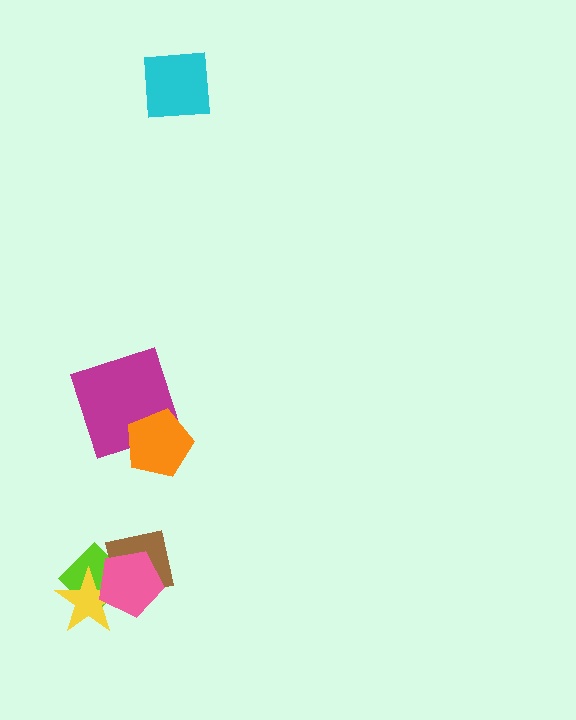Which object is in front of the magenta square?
The orange pentagon is in front of the magenta square.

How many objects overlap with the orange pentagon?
1 object overlaps with the orange pentagon.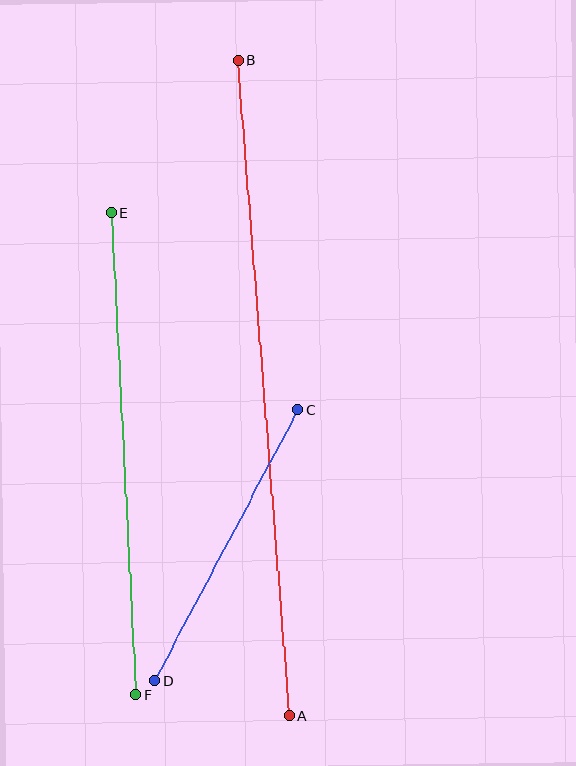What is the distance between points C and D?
The distance is approximately 307 pixels.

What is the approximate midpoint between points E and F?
The midpoint is at approximately (123, 454) pixels.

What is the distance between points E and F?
The distance is approximately 482 pixels.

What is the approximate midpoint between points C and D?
The midpoint is at approximately (227, 545) pixels.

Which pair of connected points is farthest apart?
Points A and B are farthest apart.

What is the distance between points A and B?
The distance is approximately 658 pixels.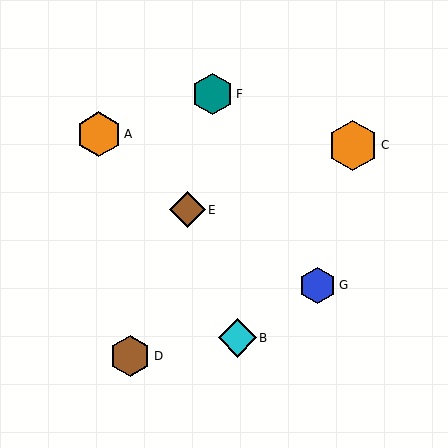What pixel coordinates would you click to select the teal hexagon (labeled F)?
Click at (212, 94) to select the teal hexagon F.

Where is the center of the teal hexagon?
The center of the teal hexagon is at (212, 94).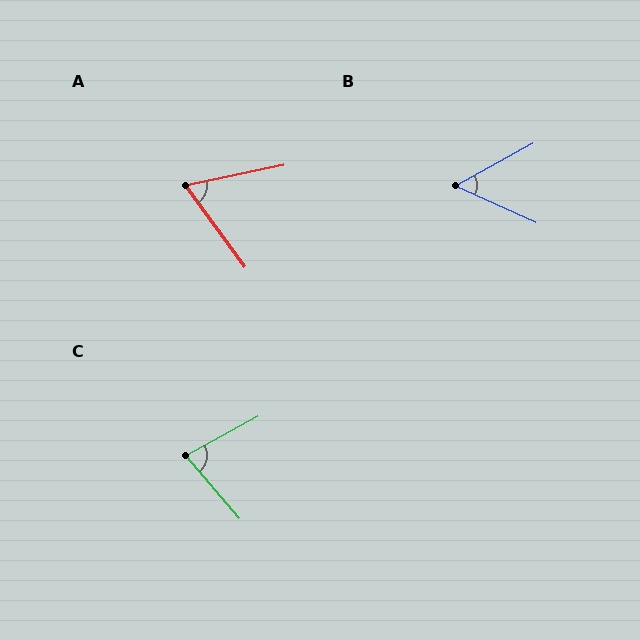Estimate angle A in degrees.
Approximately 66 degrees.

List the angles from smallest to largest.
B (53°), A (66°), C (78°).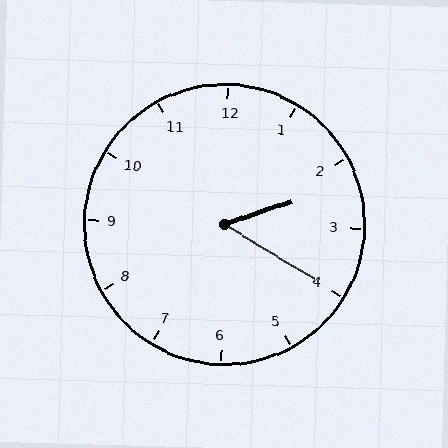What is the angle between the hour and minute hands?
Approximately 50 degrees.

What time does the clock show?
2:20.